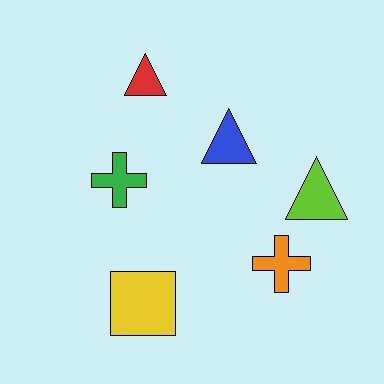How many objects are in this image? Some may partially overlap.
There are 6 objects.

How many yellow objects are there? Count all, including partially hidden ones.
There is 1 yellow object.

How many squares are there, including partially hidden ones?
There is 1 square.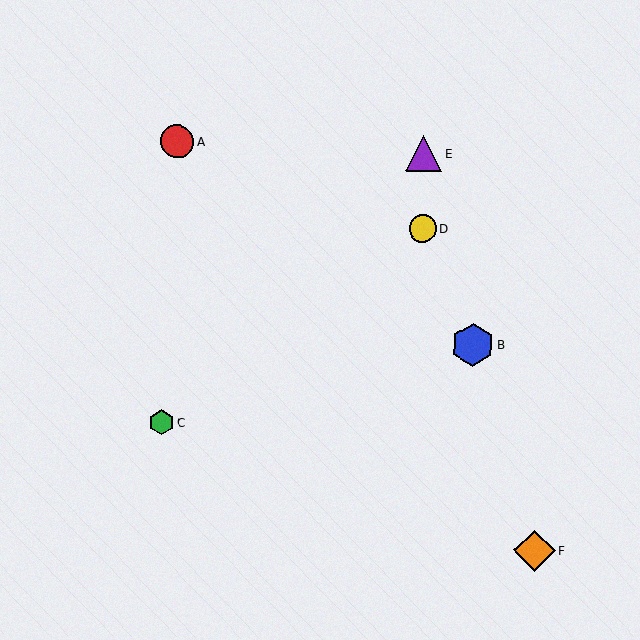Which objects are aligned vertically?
Objects D, E are aligned vertically.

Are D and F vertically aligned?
No, D is at x≈422 and F is at x≈534.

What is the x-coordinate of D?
Object D is at x≈422.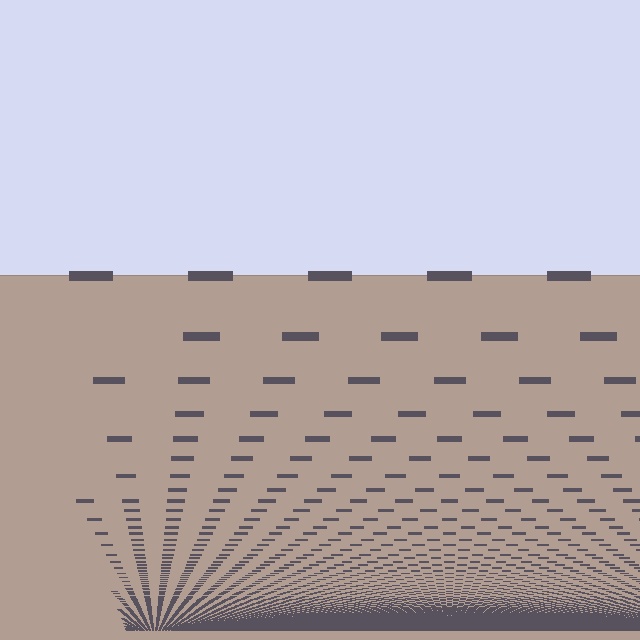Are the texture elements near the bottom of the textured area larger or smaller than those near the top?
Smaller. The gradient is inverted — elements near the bottom are smaller and denser.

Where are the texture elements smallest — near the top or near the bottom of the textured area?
Near the bottom.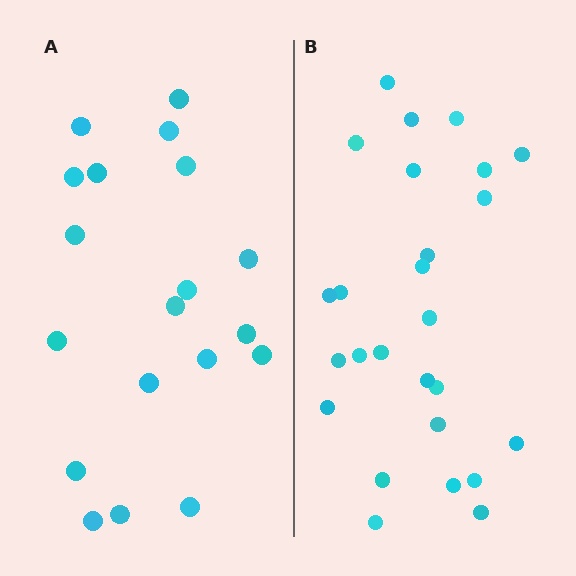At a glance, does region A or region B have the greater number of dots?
Region B (the right region) has more dots.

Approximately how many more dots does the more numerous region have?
Region B has roughly 8 or so more dots than region A.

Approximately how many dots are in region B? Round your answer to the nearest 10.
About 30 dots. (The exact count is 26, which rounds to 30.)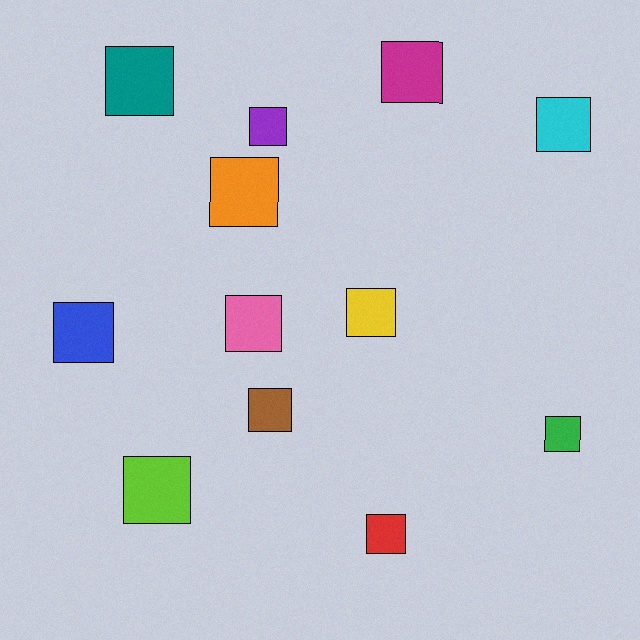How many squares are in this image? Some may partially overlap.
There are 12 squares.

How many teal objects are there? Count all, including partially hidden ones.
There is 1 teal object.